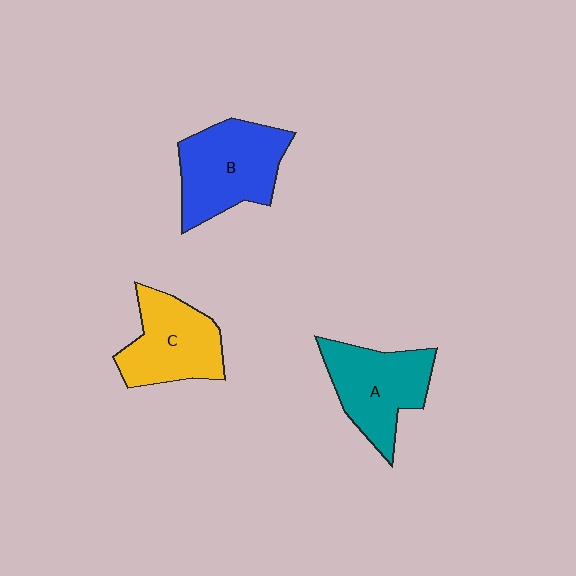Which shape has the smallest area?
Shape C (yellow).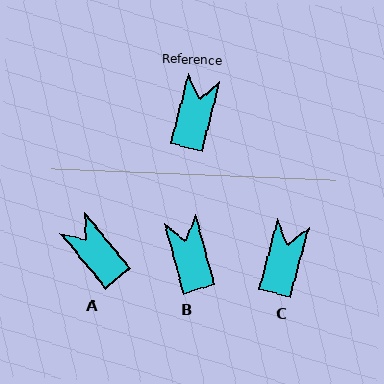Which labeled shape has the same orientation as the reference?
C.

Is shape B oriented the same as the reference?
No, it is off by about 31 degrees.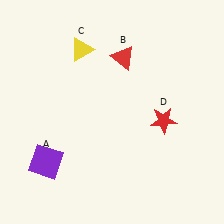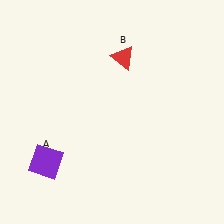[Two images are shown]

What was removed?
The yellow triangle (C), the red star (D) were removed in Image 2.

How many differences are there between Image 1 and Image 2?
There are 2 differences between the two images.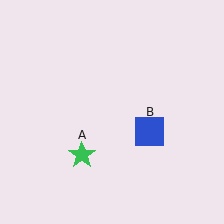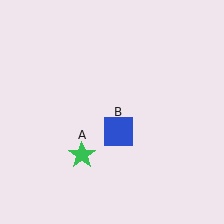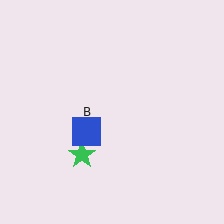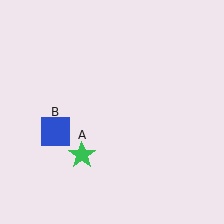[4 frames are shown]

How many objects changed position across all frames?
1 object changed position: blue square (object B).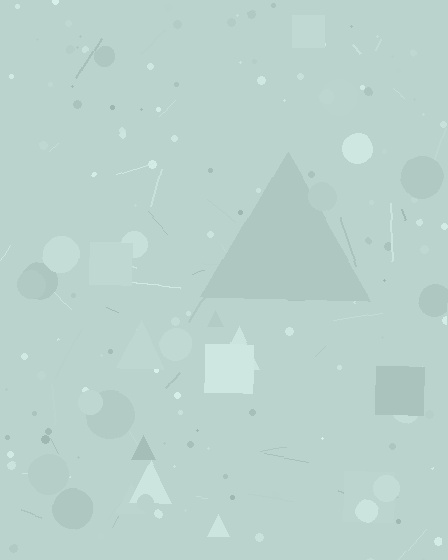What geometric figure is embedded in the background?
A triangle is embedded in the background.